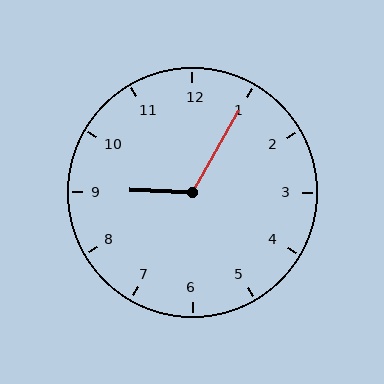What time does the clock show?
9:05.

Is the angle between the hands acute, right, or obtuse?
It is obtuse.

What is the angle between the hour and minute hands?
Approximately 118 degrees.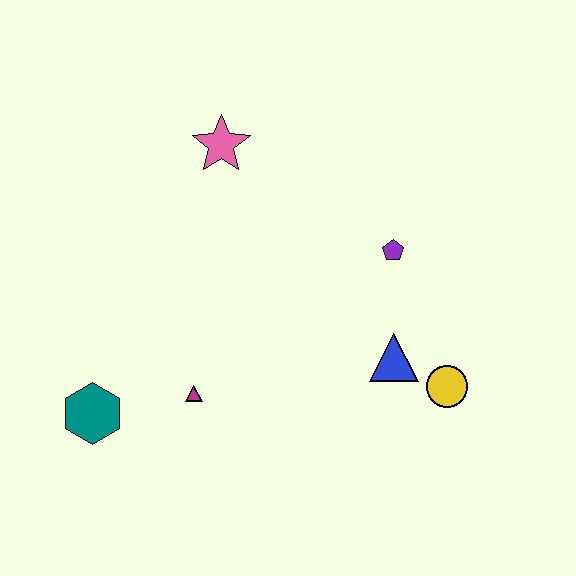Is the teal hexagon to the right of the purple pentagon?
No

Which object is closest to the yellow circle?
The blue triangle is closest to the yellow circle.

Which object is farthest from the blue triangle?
The teal hexagon is farthest from the blue triangle.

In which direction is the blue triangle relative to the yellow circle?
The blue triangle is to the left of the yellow circle.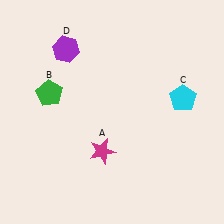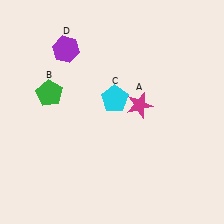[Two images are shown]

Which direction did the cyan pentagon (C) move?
The cyan pentagon (C) moved left.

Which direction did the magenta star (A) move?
The magenta star (A) moved up.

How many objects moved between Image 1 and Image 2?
2 objects moved between the two images.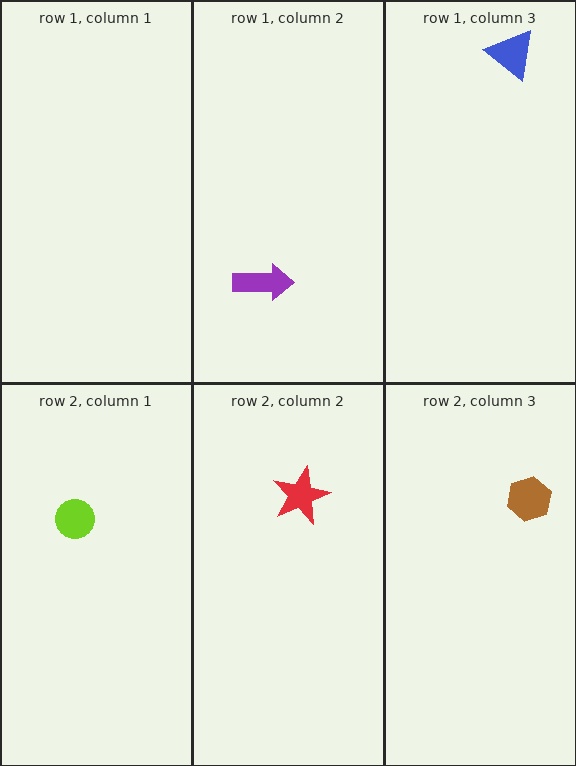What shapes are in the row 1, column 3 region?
The blue triangle.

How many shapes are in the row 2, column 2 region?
1.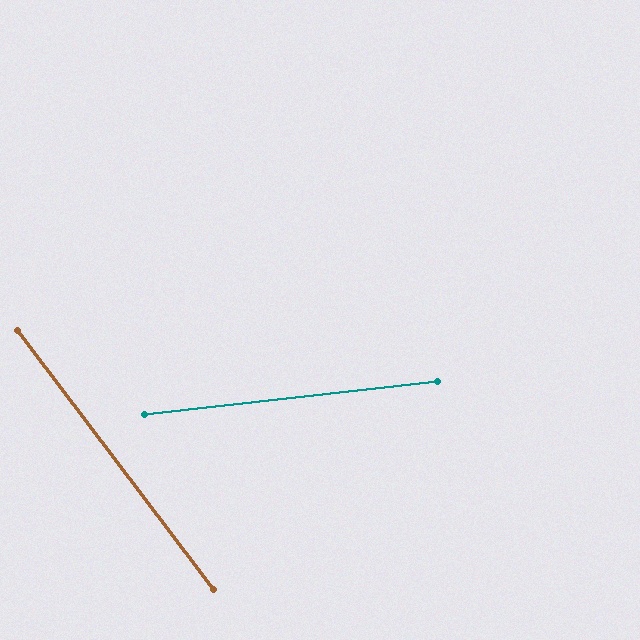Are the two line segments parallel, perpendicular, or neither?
Neither parallel nor perpendicular — they differ by about 59°.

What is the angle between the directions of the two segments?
Approximately 59 degrees.